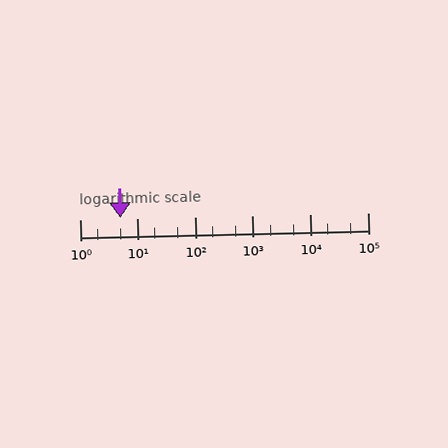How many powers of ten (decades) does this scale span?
The scale spans 5 decades, from 1 to 100000.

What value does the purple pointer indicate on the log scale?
The pointer indicates approximately 5.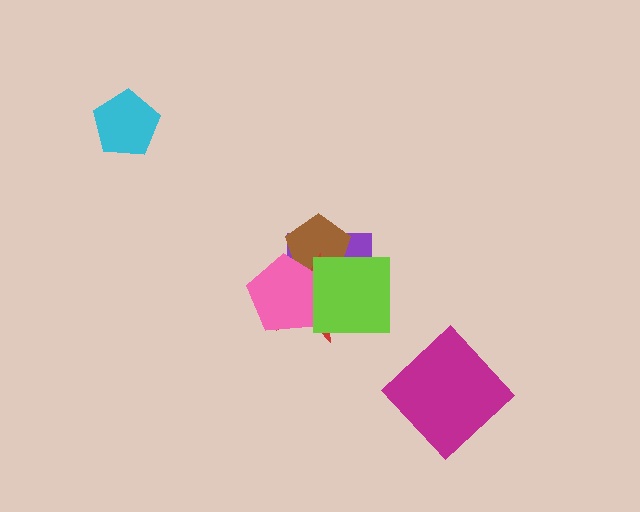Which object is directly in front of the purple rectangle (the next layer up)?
The brown pentagon is directly in front of the purple rectangle.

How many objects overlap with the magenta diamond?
0 objects overlap with the magenta diamond.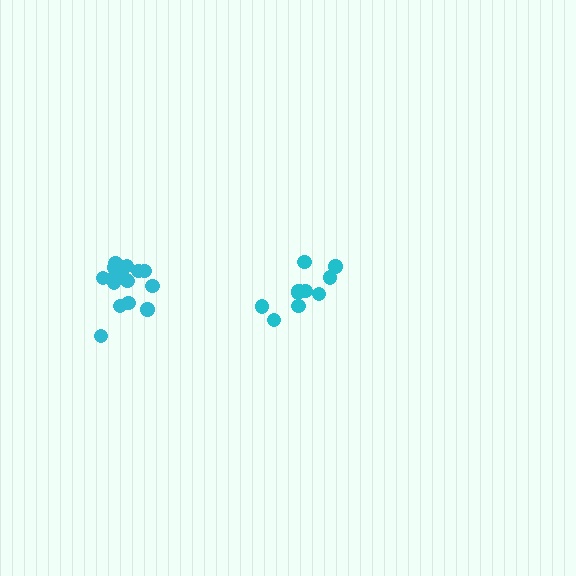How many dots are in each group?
Group 1: 11 dots, Group 2: 17 dots (28 total).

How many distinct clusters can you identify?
There are 2 distinct clusters.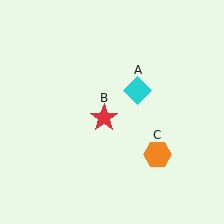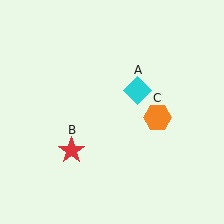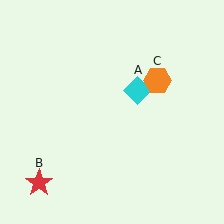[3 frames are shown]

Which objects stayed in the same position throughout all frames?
Cyan diamond (object A) remained stationary.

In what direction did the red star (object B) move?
The red star (object B) moved down and to the left.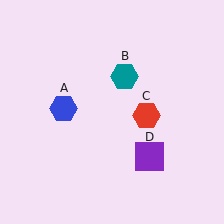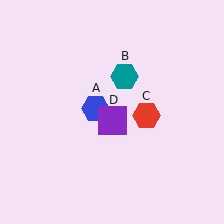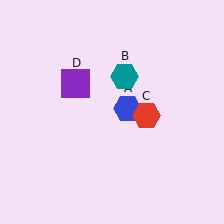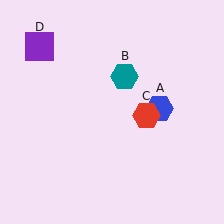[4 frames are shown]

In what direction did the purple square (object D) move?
The purple square (object D) moved up and to the left.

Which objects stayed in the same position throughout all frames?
Teal hexagon (object B) and red hexagon (object C) remained stationary.